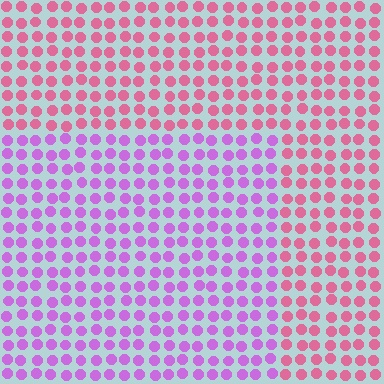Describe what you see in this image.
The image is filled with small pink elements in a uniform arrangement. A rectangle-shaped region is visible where the elements are tinted to a slightly different hue, forming a subtle color boundary.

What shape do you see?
I see a rectangle.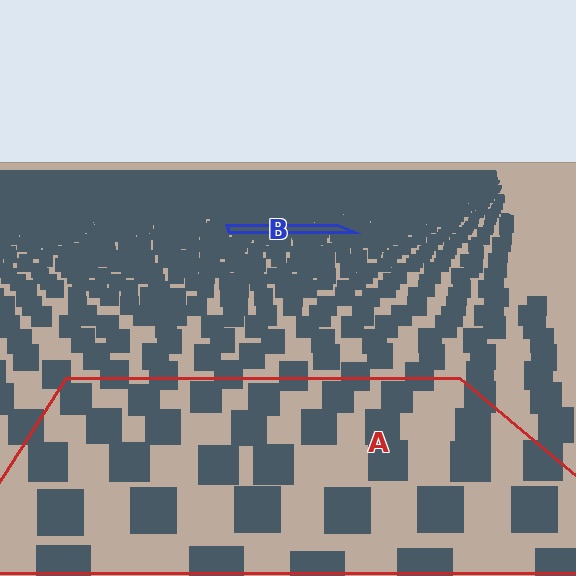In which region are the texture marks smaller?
The texture marks are smaller in region B, because it is farther away.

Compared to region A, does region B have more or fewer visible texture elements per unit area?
Region B has more texture elements per unit area — they are packed more densely because it is farther away.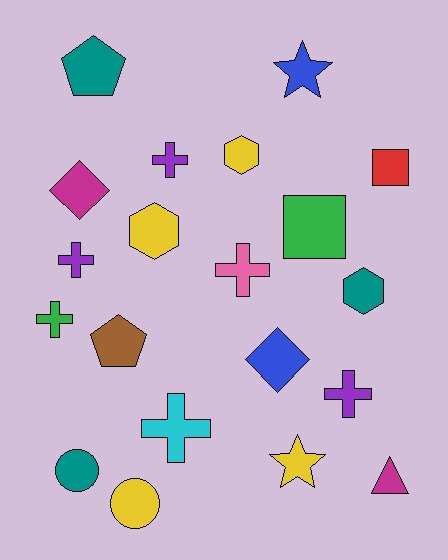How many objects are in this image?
There are 20 objects.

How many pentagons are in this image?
There are 2 pentagons.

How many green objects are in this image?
There are 2 green objects.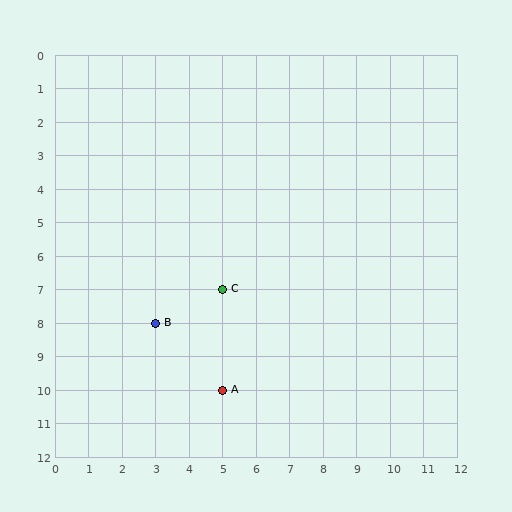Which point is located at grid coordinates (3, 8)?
Point B is at (3, 8).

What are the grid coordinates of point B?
Point B is at grid coordinates (3, 8).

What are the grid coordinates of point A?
Point A is at grid coordinates (5, 10).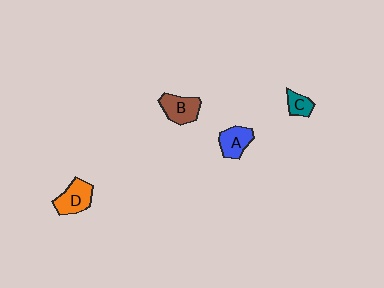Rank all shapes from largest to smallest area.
From largest to smallest: D (orange), B (brown), A (blue), C (teal).